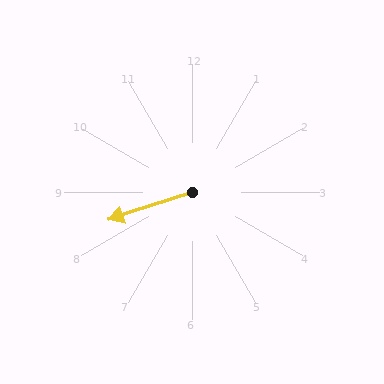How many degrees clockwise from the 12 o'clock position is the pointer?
Approximately 252 degrees.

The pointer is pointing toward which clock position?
Roughly 8 o'clock.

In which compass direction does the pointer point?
West.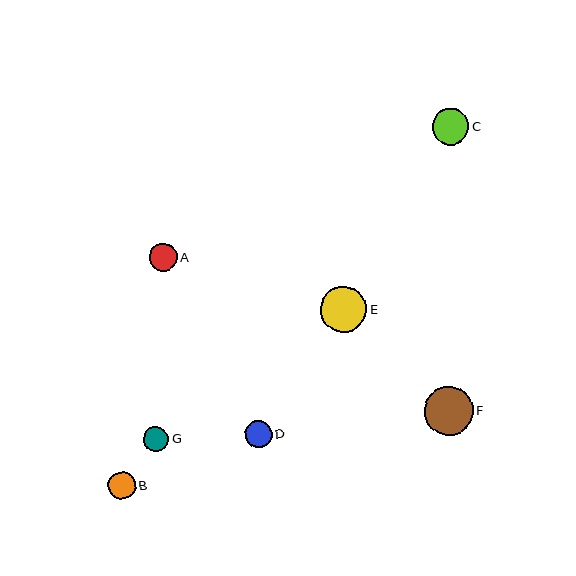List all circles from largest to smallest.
From largest to smallest: F, E, C, A, B, D, G.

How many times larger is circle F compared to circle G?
Circle F is approximately 1.9 times the size of circle G.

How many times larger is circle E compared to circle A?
Circle E is approximately 1.6 times the size of circle A.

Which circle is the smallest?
Circle G is the smallest with a size of approximately 25 pixels.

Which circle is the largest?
Circle F is the largest with a size of approximately 49 pixels.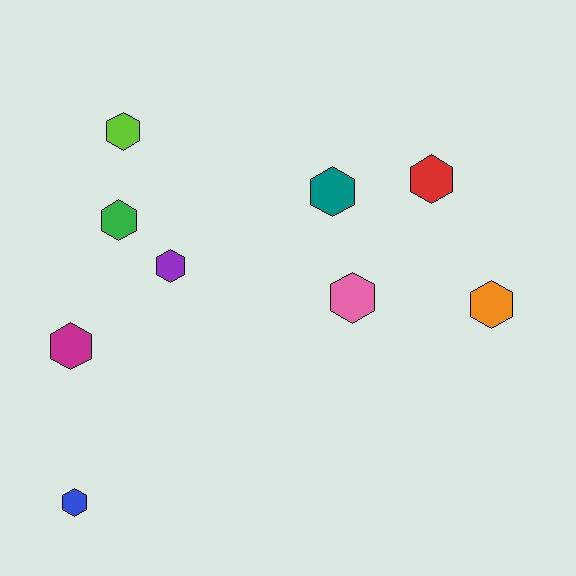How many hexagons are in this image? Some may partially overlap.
There are 9 hexagons.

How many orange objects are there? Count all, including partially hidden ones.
There is 1 orange object.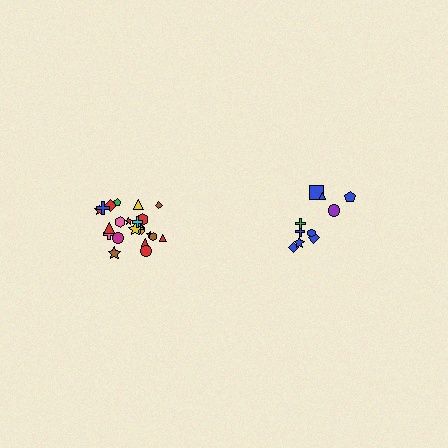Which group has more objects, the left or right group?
The left group.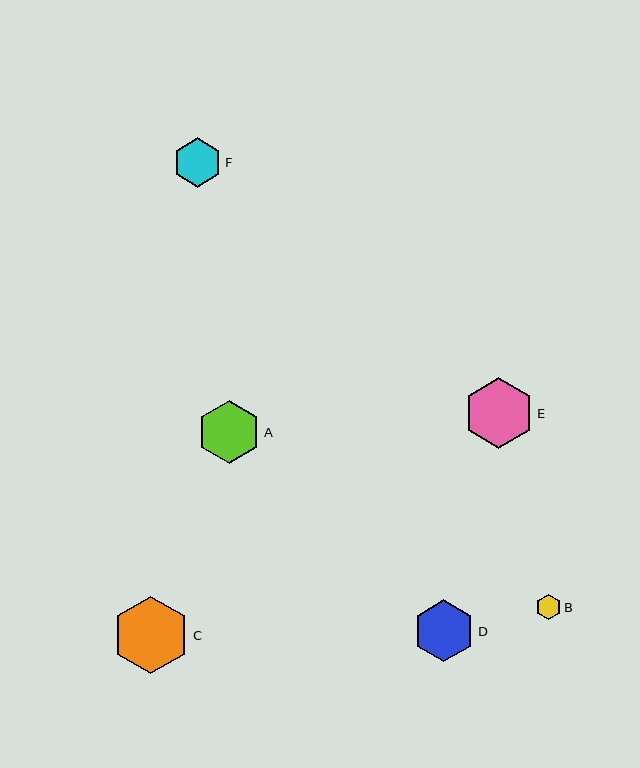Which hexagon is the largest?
Hexagon C is the largest with a size of approximately 77 pixels.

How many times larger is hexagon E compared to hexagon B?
Hexagon E is approximately 2.8 times the size of hexagon B.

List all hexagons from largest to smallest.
From largest to smallest: C, E, A, D, F, B.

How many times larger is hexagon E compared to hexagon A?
Hexagon E is approximately 1.1 times the size of hexagon A.